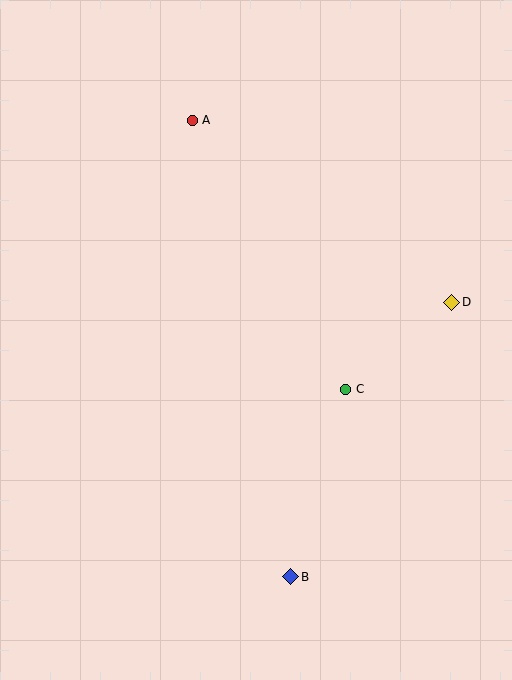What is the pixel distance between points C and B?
The distance between C and B is 196 pixels.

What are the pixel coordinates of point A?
Point A is at (192, 120).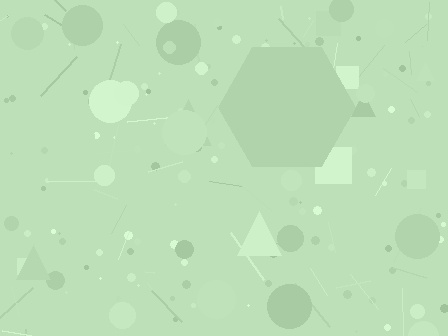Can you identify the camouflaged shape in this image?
The camouflaged shape is a hexagon.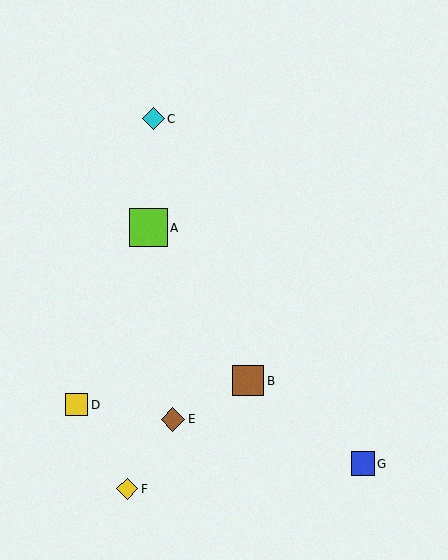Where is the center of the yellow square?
The center of the yellow square is at (77, 405).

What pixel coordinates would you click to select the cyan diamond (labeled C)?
Click at (153, 119) to select the cyan diamond C.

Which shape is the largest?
The lime square (labeled A) is the largest.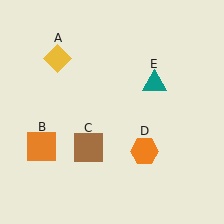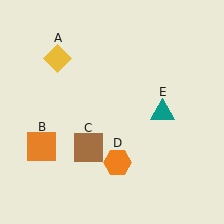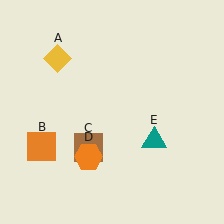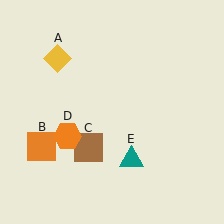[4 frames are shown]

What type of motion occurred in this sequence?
The orange hexagon (object D), teal triangle (object E) rotated clockwise around the center of the scene.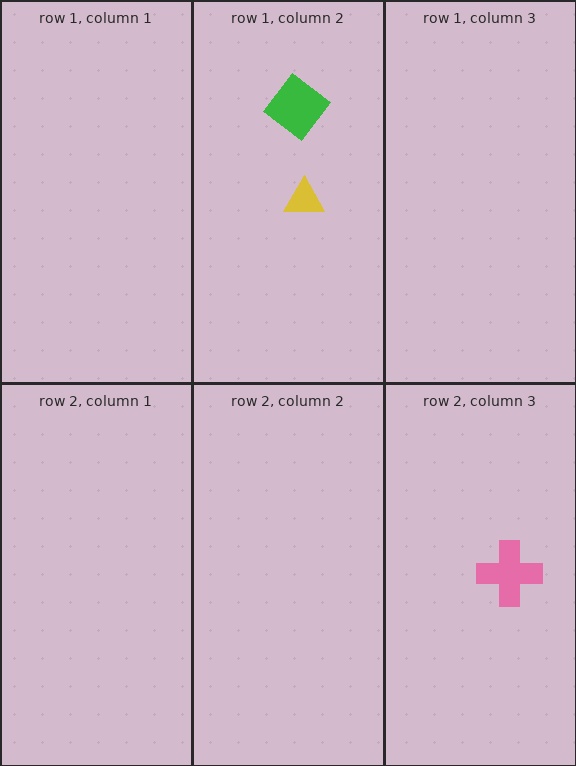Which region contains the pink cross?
The row 2, column 3 region.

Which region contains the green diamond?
The row 1, column 2 region.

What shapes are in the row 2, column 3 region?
The pink cross.